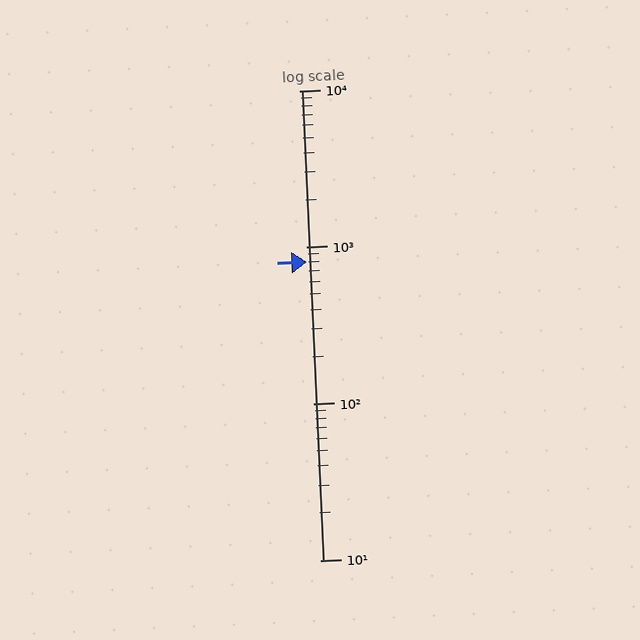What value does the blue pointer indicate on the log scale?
The pointer indicates approximately 810.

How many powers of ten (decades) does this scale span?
The scale spans 3 decades, from 10 to 10000.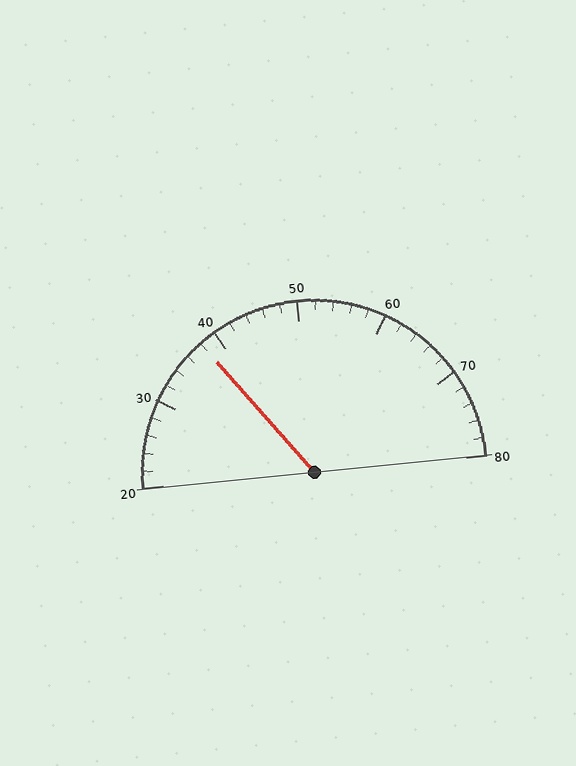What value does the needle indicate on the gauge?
The needle indicates approximately 38.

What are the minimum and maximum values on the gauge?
The gauge ranges from 20 to 80.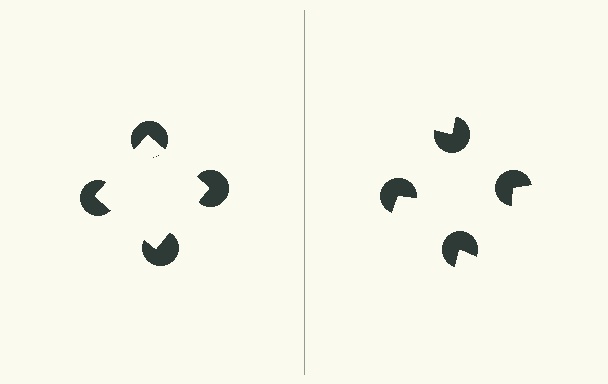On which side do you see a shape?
An illusory square appears on the left side. On the right side the wedge cuts are rotated, so no coherent shape forms.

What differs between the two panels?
The pac-man discs are positioned identically on both sides; only the wedge orientations differ. On the left they align to a square; on the right they are misaligned.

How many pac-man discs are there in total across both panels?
8 — 4 on each side.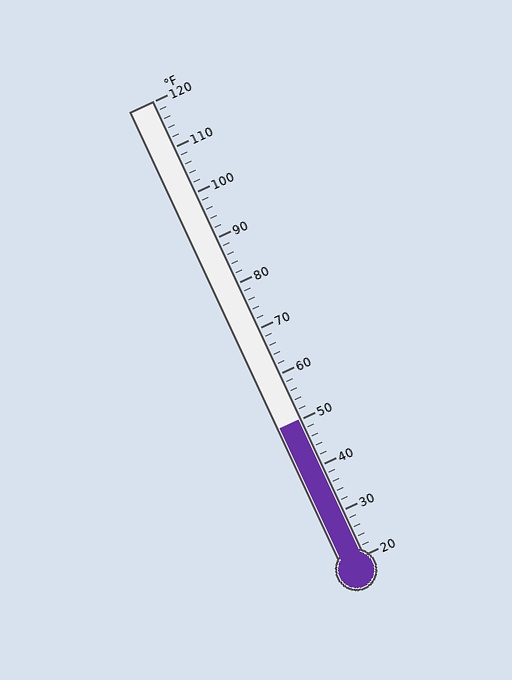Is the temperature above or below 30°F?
The temperature is above 30°F.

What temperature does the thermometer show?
The thermometer shows approximately 50°F.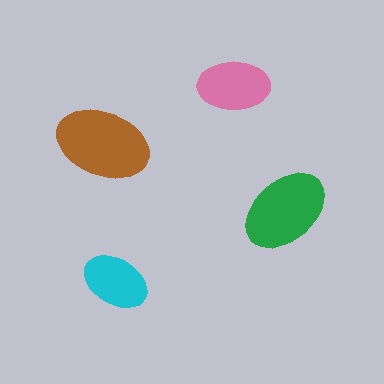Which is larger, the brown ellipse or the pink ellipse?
The brown one.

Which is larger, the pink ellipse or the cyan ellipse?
The pink one.